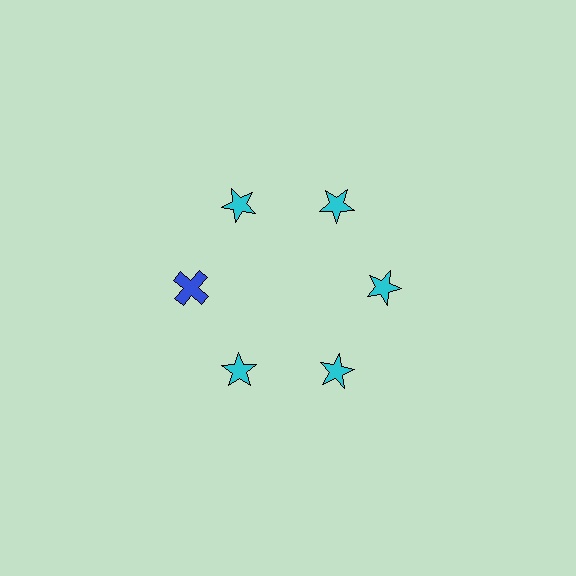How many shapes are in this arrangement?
There are 6 shapes arranged in a ring pattern.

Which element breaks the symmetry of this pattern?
The blue cross at roughly the 9 o'clock position breaks the symmetry. All other shapes are cyan stars.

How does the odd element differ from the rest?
It differs in both color (blue instead of cyan) and shape (cross instead of star).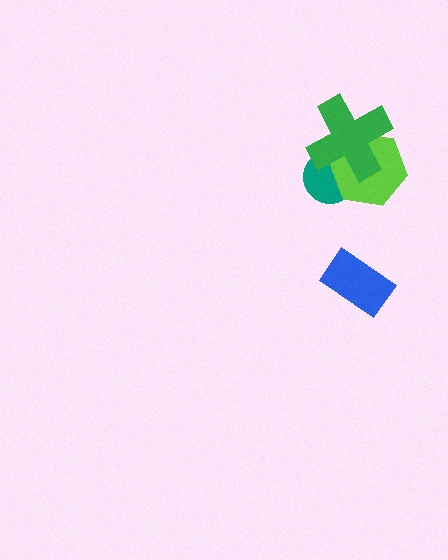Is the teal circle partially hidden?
Yes, it is partially covered by another shape.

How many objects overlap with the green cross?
2 objects overlap with the green cross.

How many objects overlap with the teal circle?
2 objects overlap with the teal circle.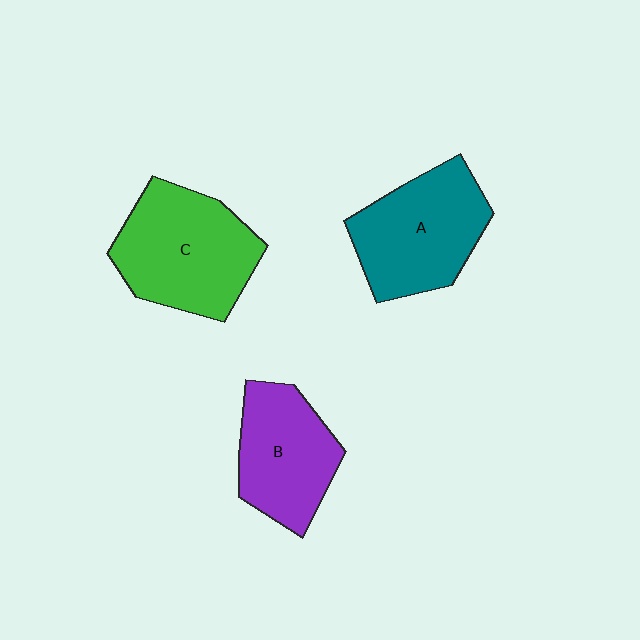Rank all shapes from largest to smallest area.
From largest to smallest: C (green), A (teal), B (purple).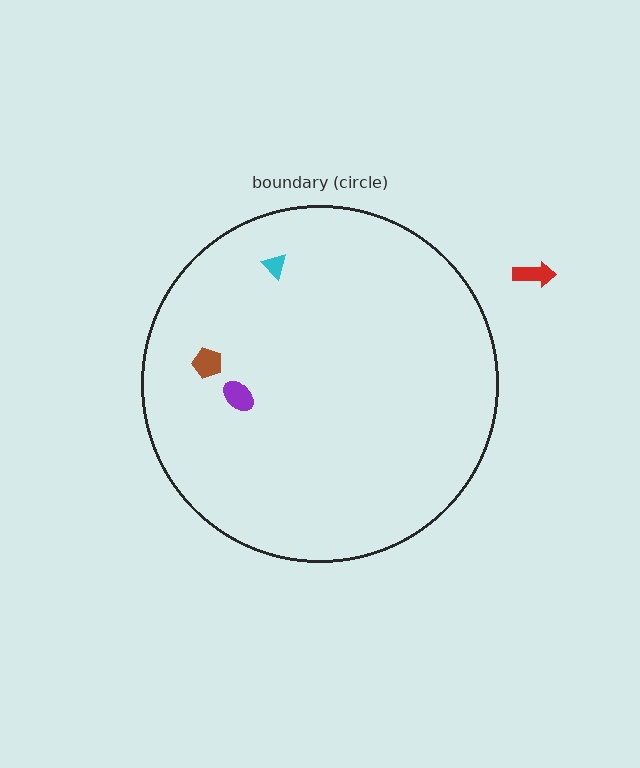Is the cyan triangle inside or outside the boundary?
Inside.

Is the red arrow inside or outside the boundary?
Outside.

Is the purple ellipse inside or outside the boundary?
Inside.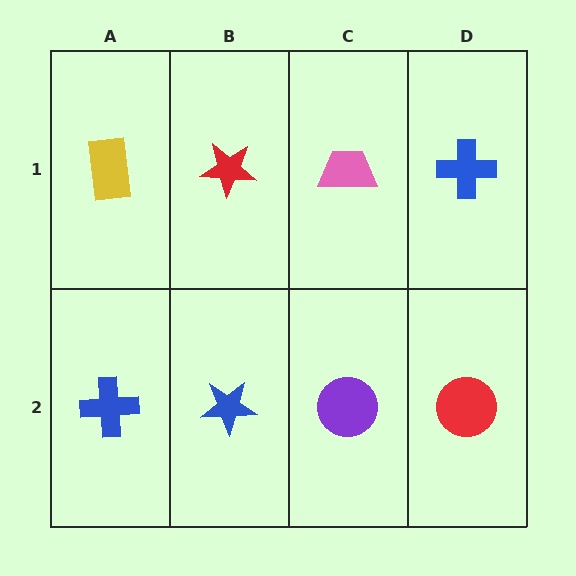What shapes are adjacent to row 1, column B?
A blue star (row 2, column B), a yellow rectangle (row 1, column A), a pink trapezoid (row 1, column C).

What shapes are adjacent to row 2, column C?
A pink trapezoid (row 1, column C), a blue star (row 2, column B), a red circle (row 2, column D).